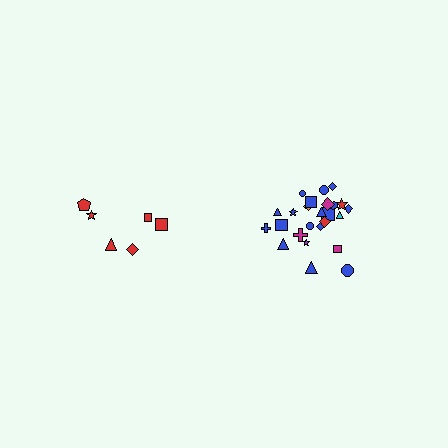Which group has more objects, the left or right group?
The right group.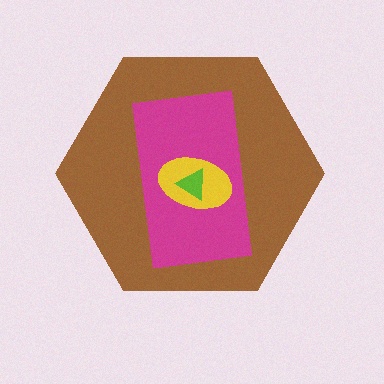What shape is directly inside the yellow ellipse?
The lime triangle.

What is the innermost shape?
The lime triangle.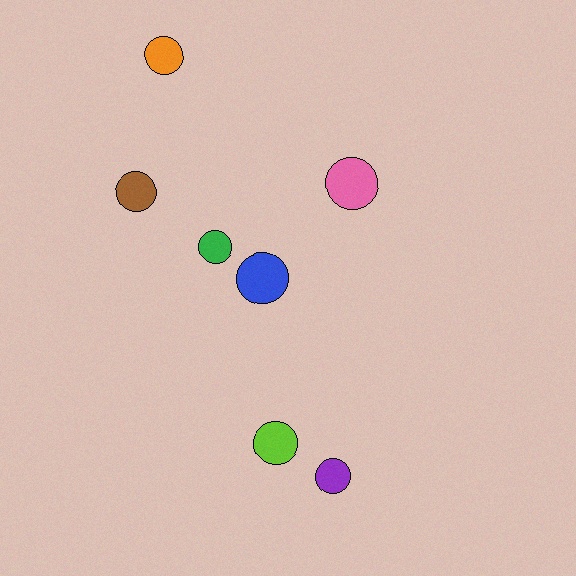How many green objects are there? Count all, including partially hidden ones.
There is 1 green object.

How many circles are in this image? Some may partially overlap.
There are 7 circles.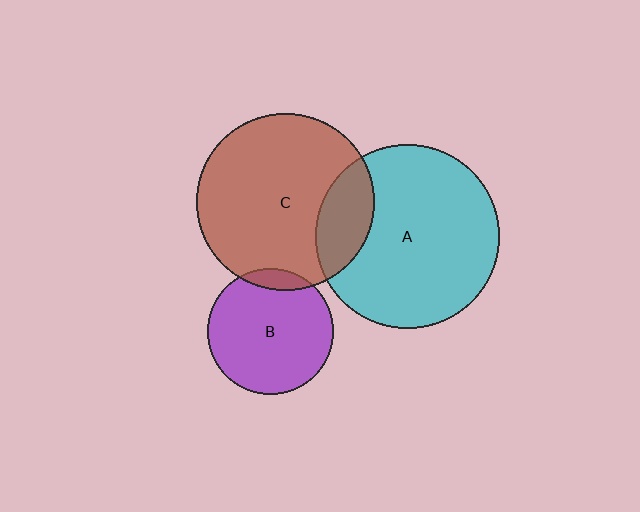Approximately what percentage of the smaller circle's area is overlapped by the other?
Approximately 10%.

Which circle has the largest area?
Circle A (cyan).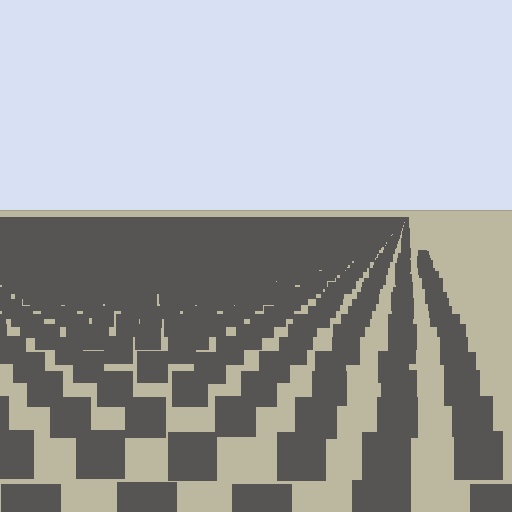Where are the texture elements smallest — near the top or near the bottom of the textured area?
Near the top.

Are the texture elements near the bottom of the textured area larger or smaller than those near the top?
Larger. Near the bottom, elements are closer to the viewer and appear at a bigger on-screen size.